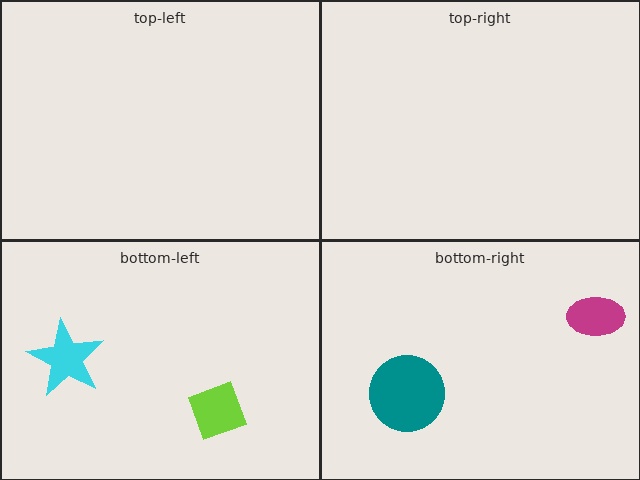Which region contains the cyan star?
The bottom-left region.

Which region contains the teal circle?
The bottom-right region.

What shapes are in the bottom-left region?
The cyan star, the lime diamond.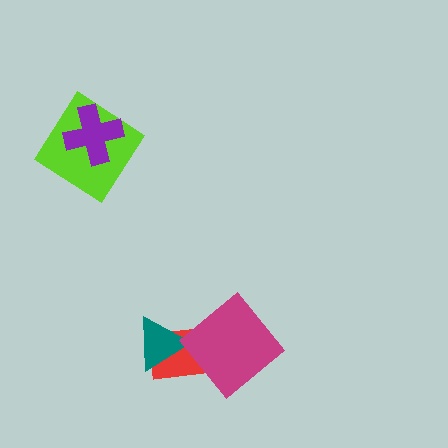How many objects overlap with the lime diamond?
1 object overlaps with the lime diamond.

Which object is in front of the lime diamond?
The purple cross is in front of the lime diamond.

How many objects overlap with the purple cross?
1 object overlaps with the purple cross.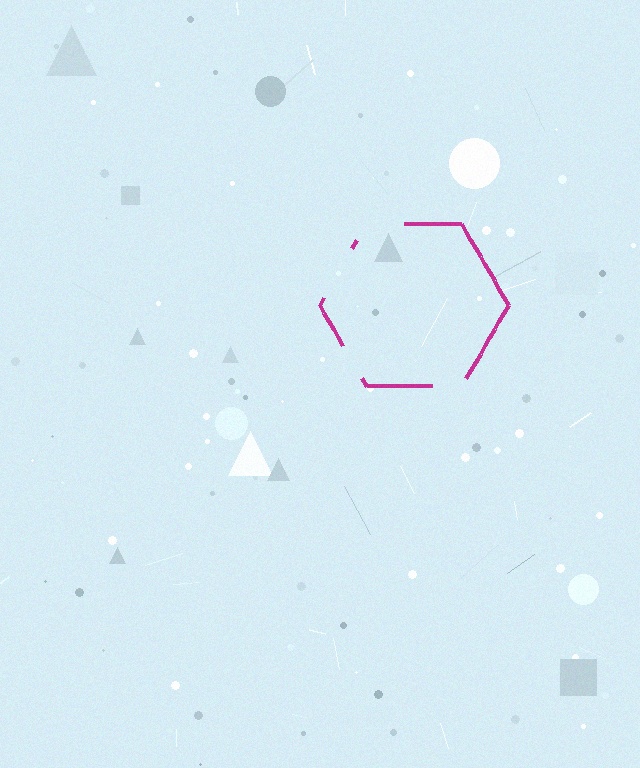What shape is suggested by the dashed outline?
The dashed outline suggests a hexagon.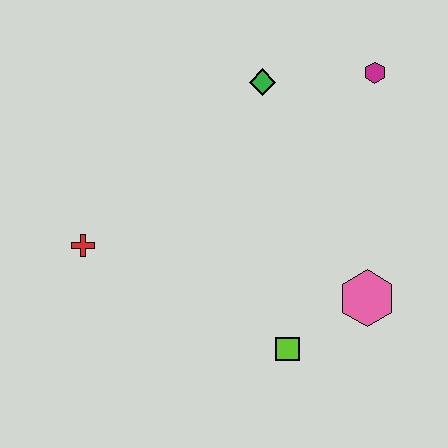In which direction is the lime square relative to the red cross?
The lime square is to the right of the red cross.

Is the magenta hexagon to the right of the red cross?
Yes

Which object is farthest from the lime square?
The magenta hexagon is farthest from the lime square.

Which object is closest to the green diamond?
The magenta hexagon is closest to the green diamond.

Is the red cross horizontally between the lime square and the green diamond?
No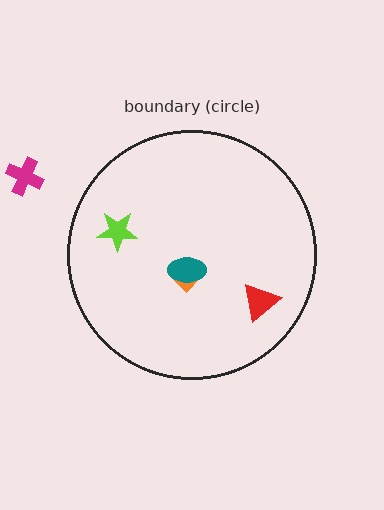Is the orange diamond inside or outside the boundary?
Inside.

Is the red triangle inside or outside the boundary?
Inside.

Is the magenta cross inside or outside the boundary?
Outside.